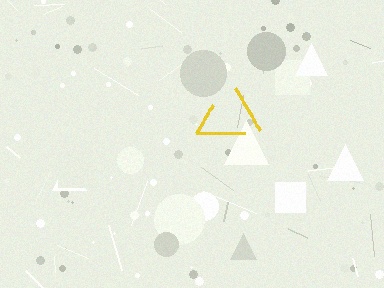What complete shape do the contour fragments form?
The contour fragments form a triangle.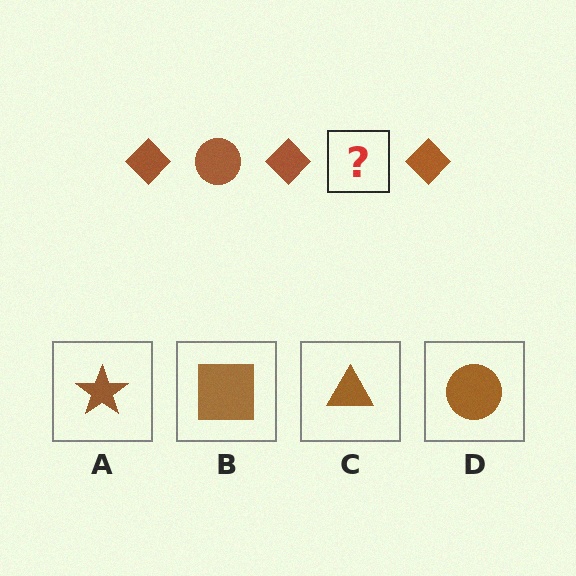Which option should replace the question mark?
Option D.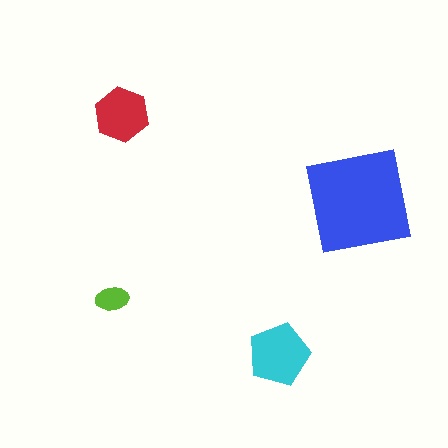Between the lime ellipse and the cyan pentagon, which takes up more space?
The cyan pentagon.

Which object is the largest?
The blue square.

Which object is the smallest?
The lime ellipse.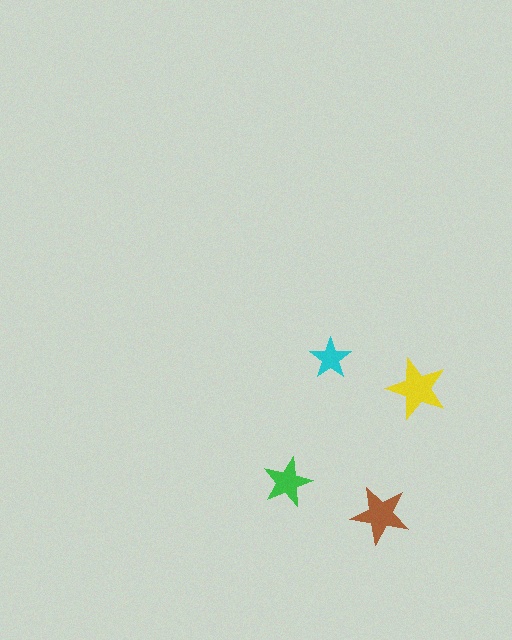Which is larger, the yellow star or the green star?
The yellow one.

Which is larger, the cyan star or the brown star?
The brown one.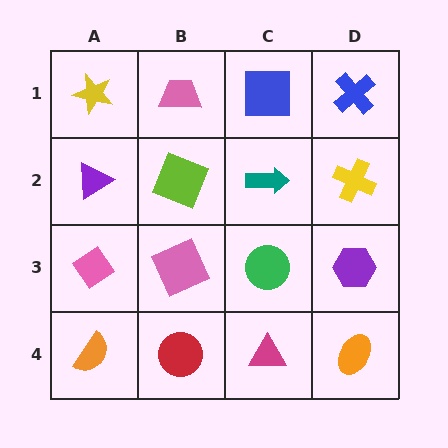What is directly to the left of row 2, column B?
A purple triangle.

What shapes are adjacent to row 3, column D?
A yellow cross (row 2, column D), an orange ellipse (row 4, column D), a green circle (row 3, column C).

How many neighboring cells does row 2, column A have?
3.